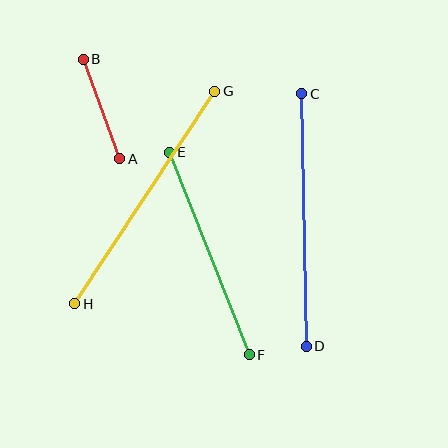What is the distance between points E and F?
The distance is approximately 218 pixels.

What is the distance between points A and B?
The distance is approximately 106 pixels.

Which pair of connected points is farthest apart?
Points G and H are farthest apart.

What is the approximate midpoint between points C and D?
The midpoint is at approximately (304, 220) pixels.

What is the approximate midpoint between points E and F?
The midpoint is at approximately (209, 254) pixels.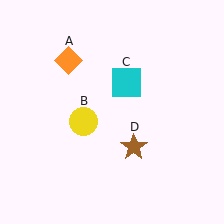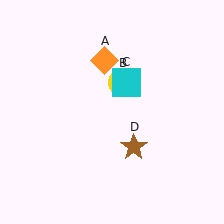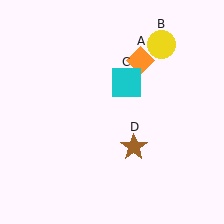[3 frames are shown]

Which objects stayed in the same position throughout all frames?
Cyan square (object C) and brown star (object D) remained stationary.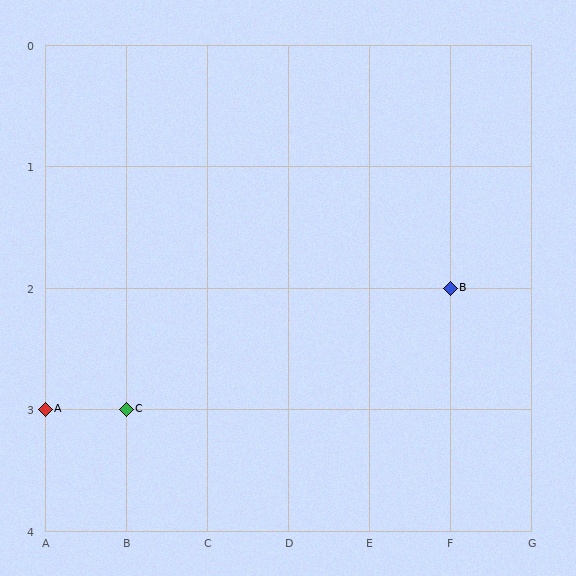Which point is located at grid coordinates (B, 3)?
Point C is at (B, 3).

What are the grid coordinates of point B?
Point B is at grid coordinates (F, 2).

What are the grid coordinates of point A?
Point A is at grid coordinates (A, 3).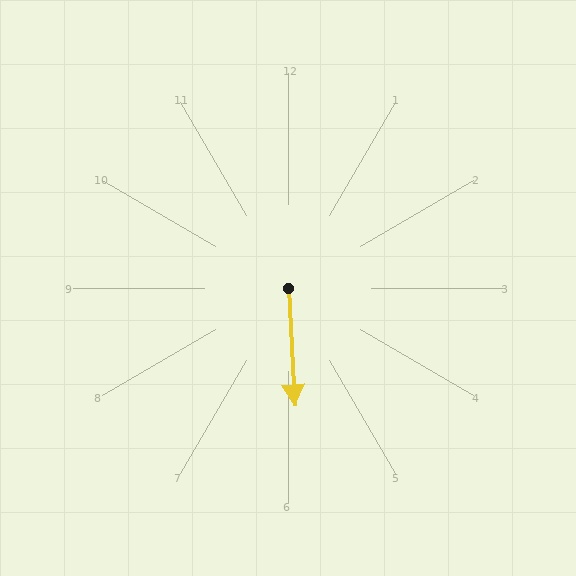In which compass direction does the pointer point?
South.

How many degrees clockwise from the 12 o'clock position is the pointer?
Approximately 177 degrees.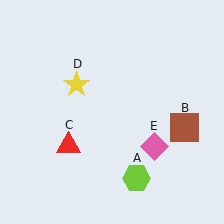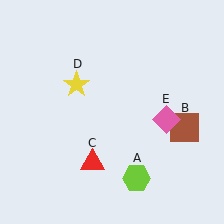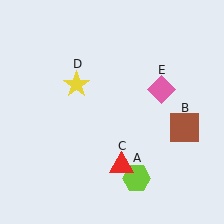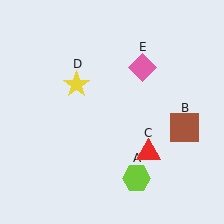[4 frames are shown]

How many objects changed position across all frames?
2 objects changed position: red triangle (object C), pink diamond (object E).